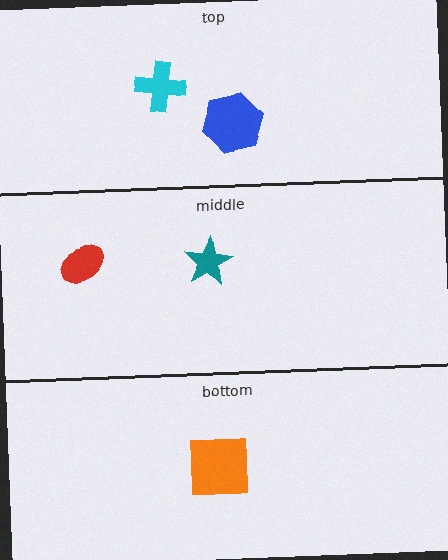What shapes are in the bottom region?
The orange square.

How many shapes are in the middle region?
2.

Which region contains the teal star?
The middle region.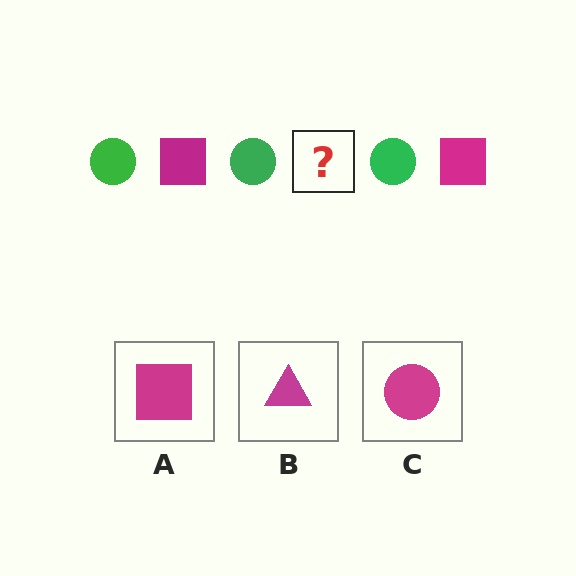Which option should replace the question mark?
Option A.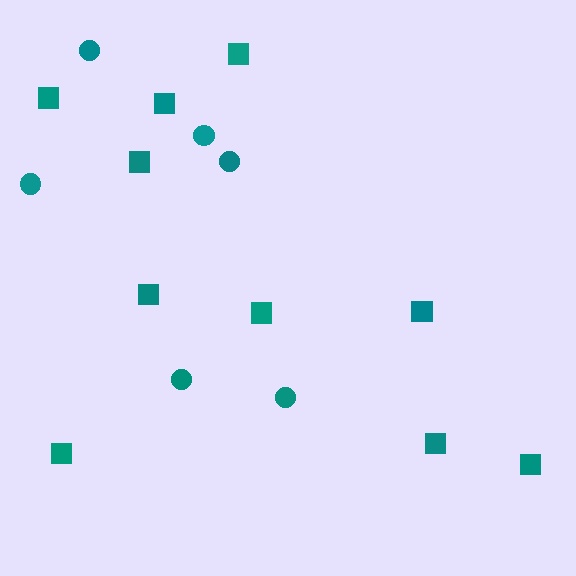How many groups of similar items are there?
There are 2 groups: one group of squares (10) and one group of circles (6).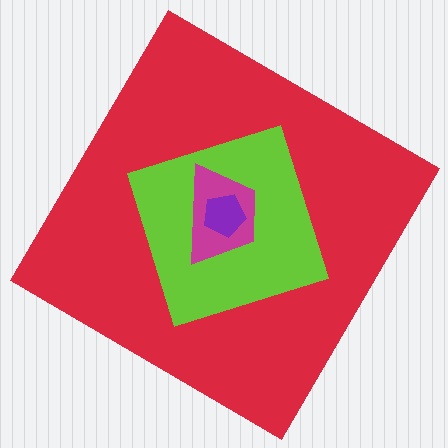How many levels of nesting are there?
4.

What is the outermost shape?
The red diamond.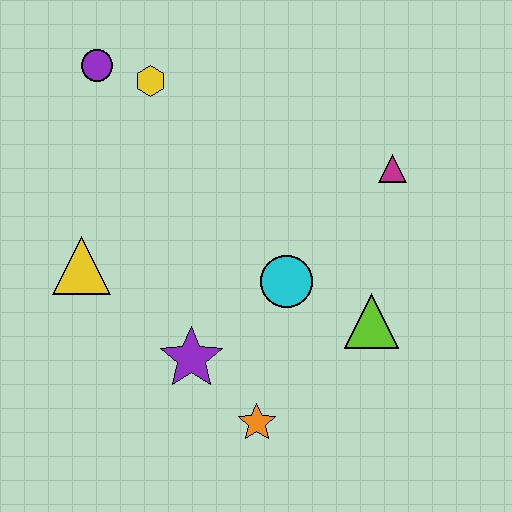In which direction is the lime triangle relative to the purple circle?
The lime triangle is to the right of the purple circle.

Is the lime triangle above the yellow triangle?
No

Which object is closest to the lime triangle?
The cyan circle is closest to the lime triangle.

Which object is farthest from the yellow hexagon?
The orange star is farthest from the yellow hexagon.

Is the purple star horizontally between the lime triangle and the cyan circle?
No